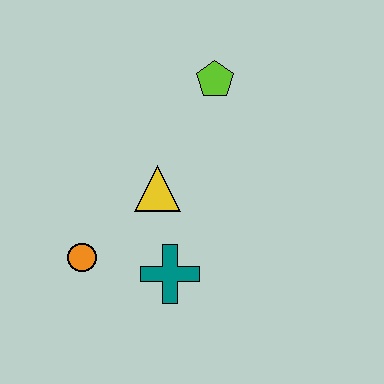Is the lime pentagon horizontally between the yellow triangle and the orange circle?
No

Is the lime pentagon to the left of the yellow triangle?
No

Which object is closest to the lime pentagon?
The yellow triangle is closest to the lime pentagon.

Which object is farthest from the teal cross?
The lime pentagon is farthest from the teal cross.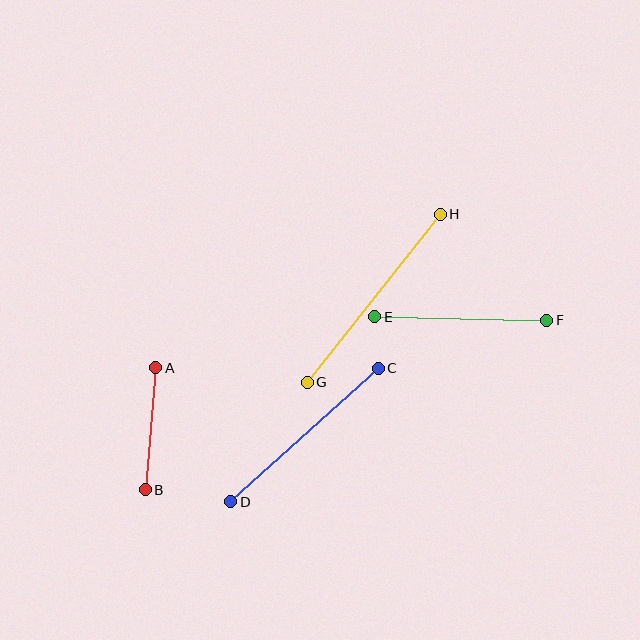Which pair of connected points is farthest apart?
Points G and H are farthest apart.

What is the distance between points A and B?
The distance is approximately 123 pixels.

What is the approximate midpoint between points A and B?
The midpoint is at approximately (150, 429) pixels.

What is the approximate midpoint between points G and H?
The midpoint is at approximately (374, 298) pixels.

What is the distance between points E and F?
The distance is approximately 172 pixels.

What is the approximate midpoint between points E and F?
The midpoint is at approximately (461, 319) pixels.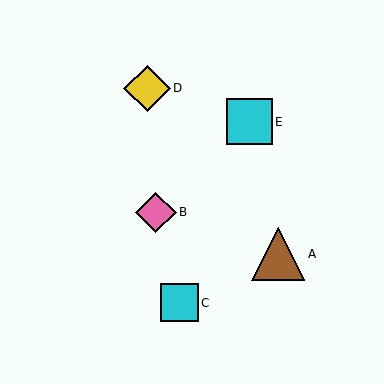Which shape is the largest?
The brown triangle (labeled A) is the largest.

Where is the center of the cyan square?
The center of the cyan square is at (250, 122).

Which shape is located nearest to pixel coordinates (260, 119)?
The cyan square (labeled E) at (250, 122) is nearest to that location.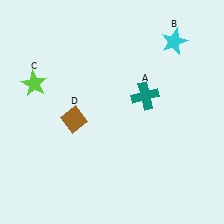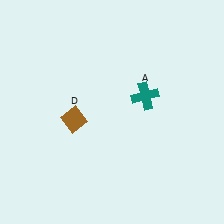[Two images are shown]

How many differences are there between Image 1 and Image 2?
There are 2 differences between the two images.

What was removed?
The lime star (C), the cyan star (B) were removed in Image 2.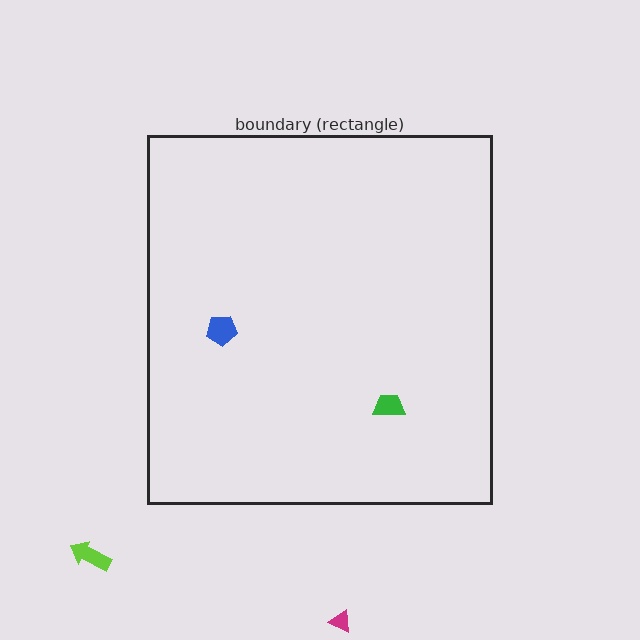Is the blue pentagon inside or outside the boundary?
Inside.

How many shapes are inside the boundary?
2 inside, 2 outside.